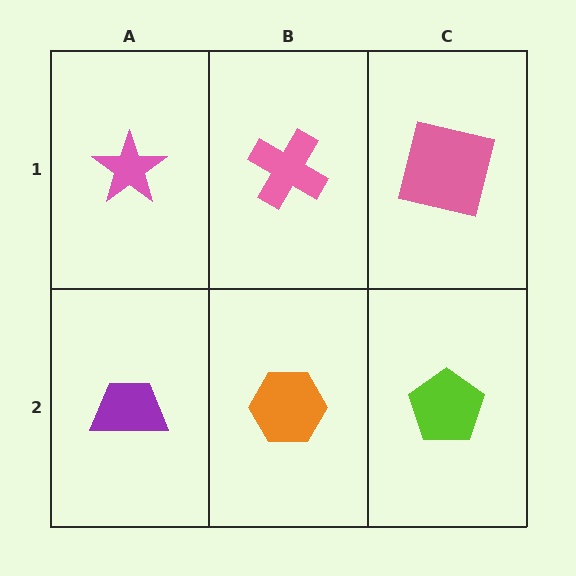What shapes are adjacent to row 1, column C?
A lime pentagon (row 2, column C), a pink cross (row 1, column B).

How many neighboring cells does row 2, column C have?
2.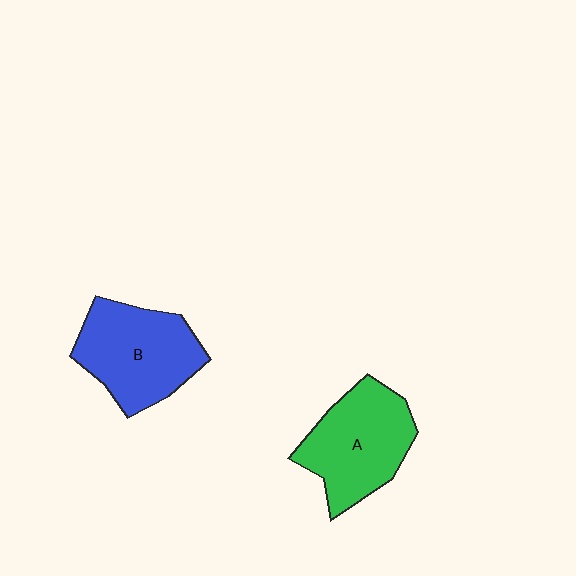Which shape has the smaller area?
Shape A (green).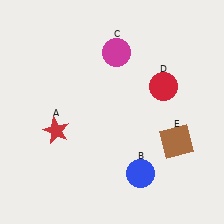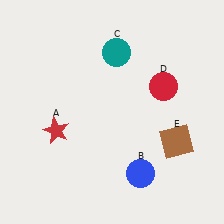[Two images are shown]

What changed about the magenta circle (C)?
In Image 1, C is magenta. In Image 2, it changed to teal.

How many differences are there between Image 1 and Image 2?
There is 1 difference between the two images.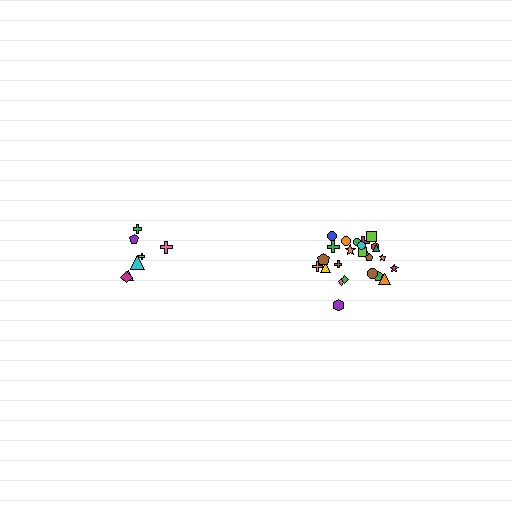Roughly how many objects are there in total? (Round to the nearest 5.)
Roughly 30 objects in total.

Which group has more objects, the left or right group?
The right group.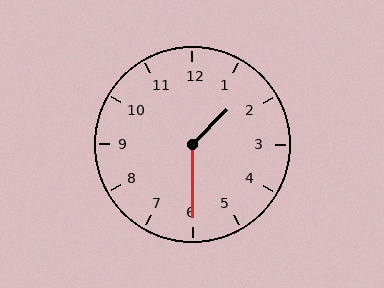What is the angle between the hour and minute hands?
Approximately 135 degrees.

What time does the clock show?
1:30.